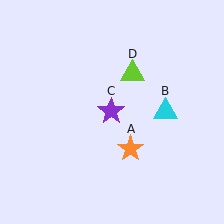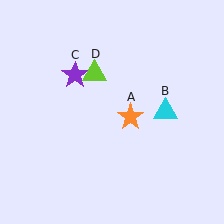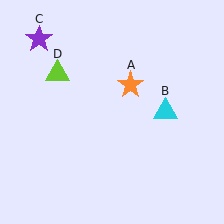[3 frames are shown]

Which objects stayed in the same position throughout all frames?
Cyan triangle (object B) remained stationary.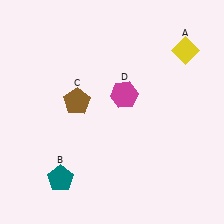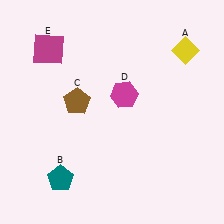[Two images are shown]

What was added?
A magenta square (E) was added in Image 2.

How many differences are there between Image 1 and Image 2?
There is 1 difference between the two images.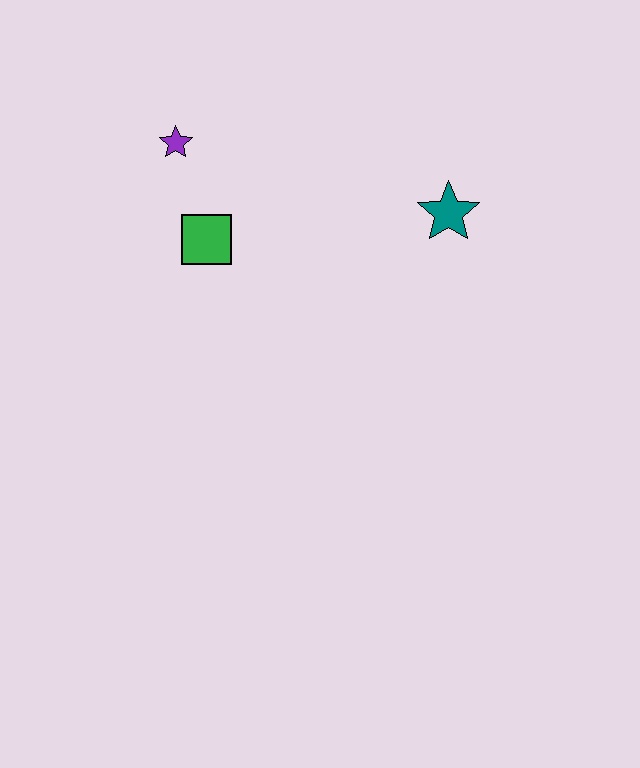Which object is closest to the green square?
The purple star is closest to the green square.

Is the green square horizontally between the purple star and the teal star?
Yes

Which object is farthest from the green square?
The teal star is farthest from the green square.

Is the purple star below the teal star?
No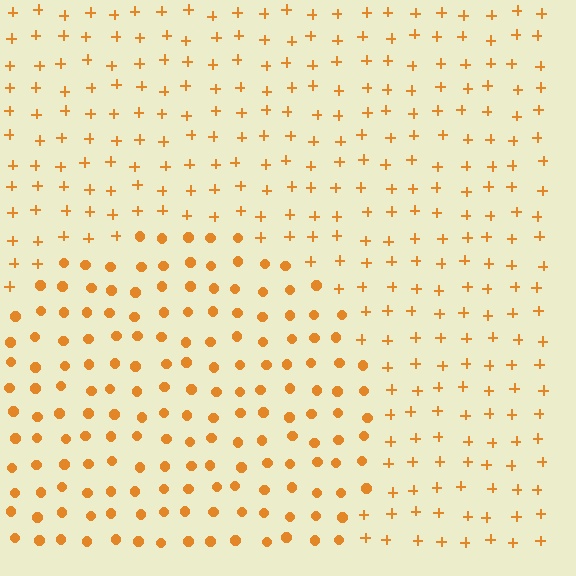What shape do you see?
I see a circle.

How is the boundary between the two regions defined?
The boundary is defined by a change in element shape: circles inside vs. plus signs outside. All elements share the same color and spacing.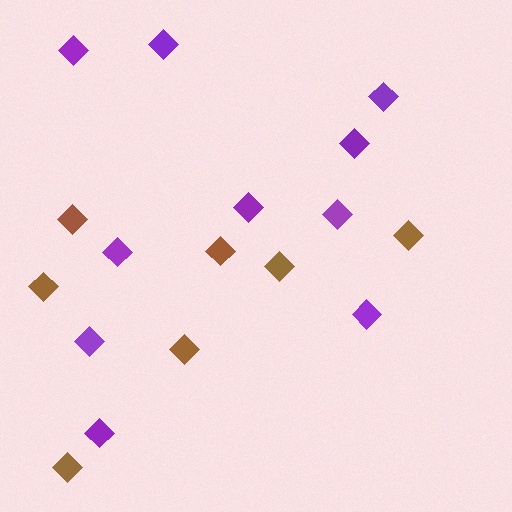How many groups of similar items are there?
There are 2 groups: one group of purple diamonds (10) and one group of brown diamonds (7).